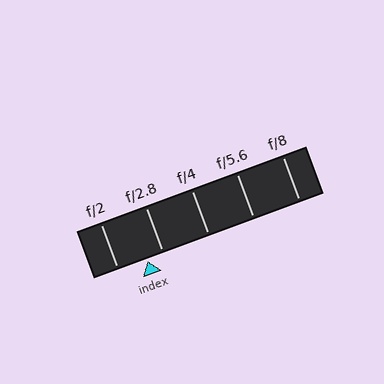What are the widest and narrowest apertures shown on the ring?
The widest aperture shown is f/2 and the narrowest is f/8.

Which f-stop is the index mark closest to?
The index mark is closest to f/2.8.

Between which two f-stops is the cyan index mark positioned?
The index mark is between f/2 and f/2.8.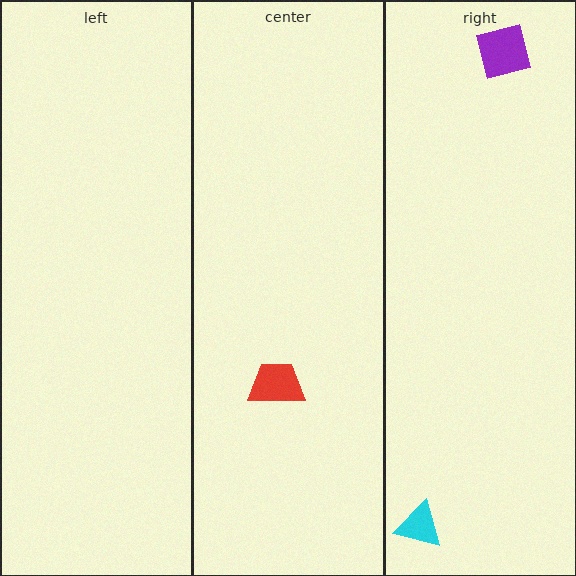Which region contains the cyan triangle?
The right region.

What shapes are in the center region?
The red trapezoid.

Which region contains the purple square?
The right region.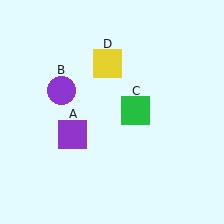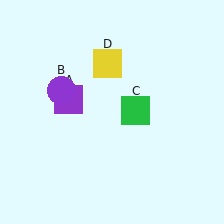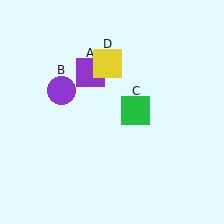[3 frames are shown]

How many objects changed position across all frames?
1 object changed position: purple square (object A).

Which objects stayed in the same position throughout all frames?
Purple circle (object B) and green square (object C) and yellow square (object D) remained stationary.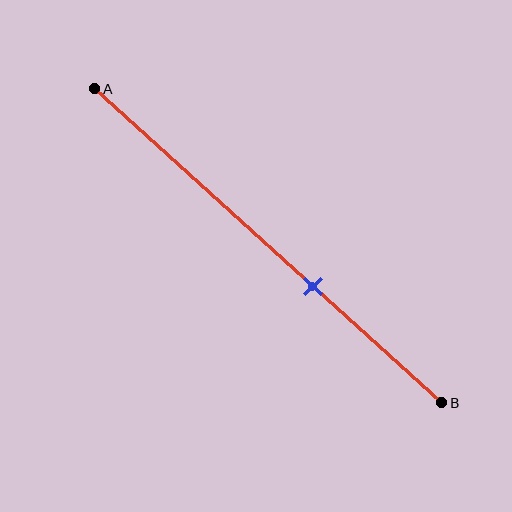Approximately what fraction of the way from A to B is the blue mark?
The blue mark is approximately 65% of the way from A to B.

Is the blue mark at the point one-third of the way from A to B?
No, the mark is at about 65% from A, not at the 33% one-third point.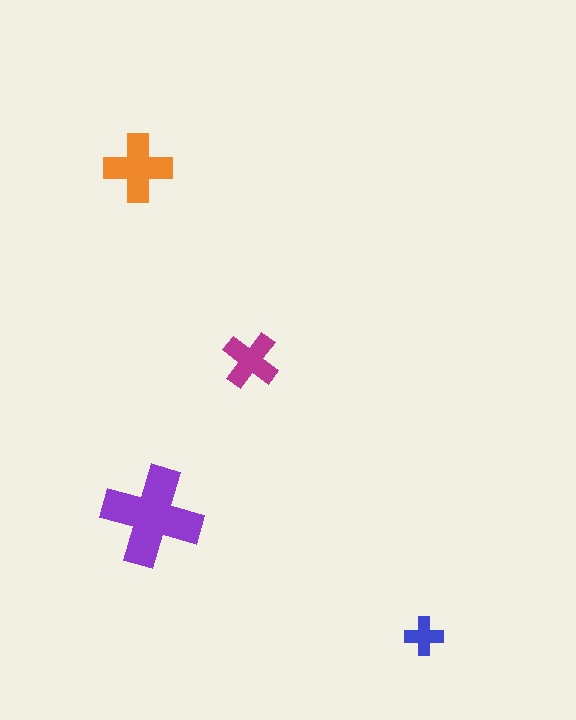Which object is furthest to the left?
The orange cross is leftmost.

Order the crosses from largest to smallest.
the purple one, the orange one, the magenta one, the blue one.